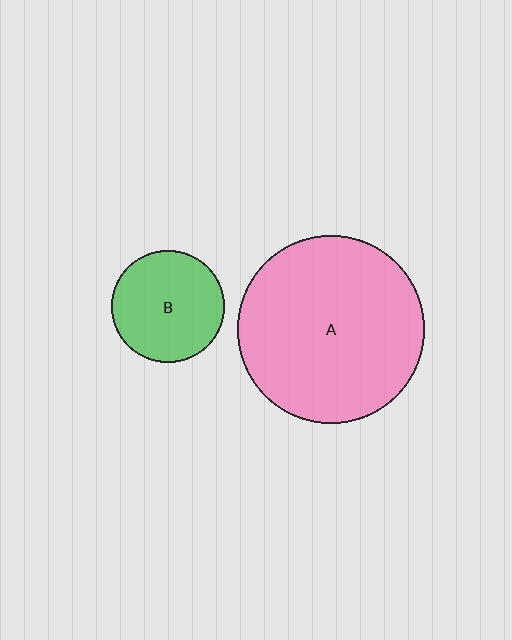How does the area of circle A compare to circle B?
Approximately 2.8 times.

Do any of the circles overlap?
No, none of the circles overlap.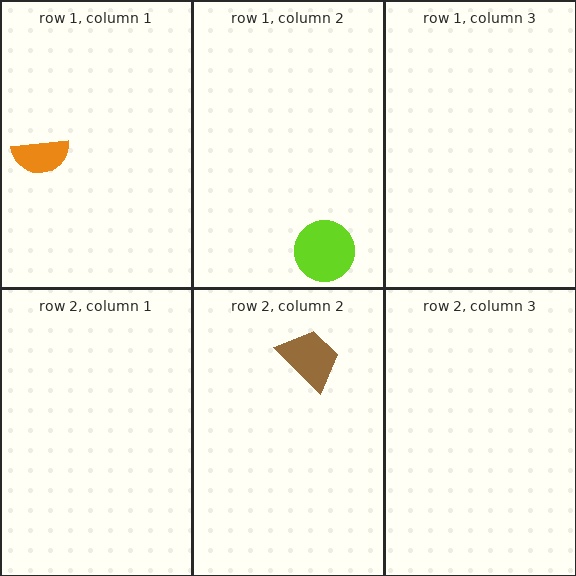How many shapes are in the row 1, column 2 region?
1.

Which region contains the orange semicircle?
The row 1, column 1 region.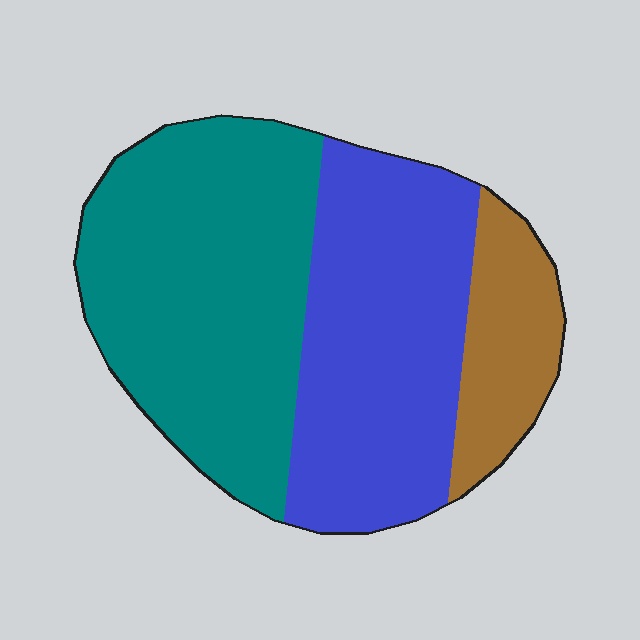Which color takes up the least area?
Brown, at roughly 15%.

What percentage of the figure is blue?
Blue covers roughly 40% of the figure.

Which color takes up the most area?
Teal, at roughly 45%.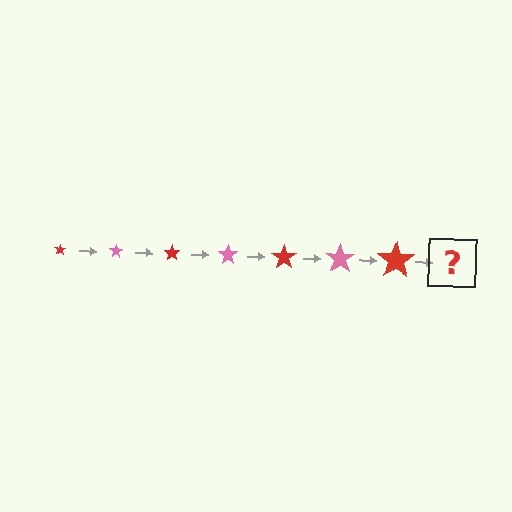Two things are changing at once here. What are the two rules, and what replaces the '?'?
The two rules are that the star grows larger each step and the color cycles through red and pink. The '?' should be a pink star, larger than the previous one.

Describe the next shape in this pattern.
It should be a pink star, larger than the previous one.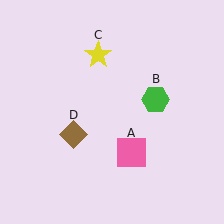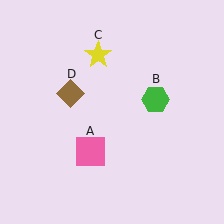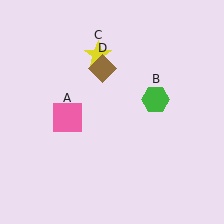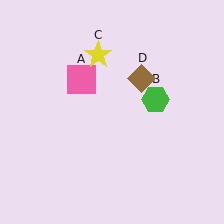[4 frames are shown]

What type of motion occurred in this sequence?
The pink square (object A), brown diamond (object D) rotated clockwise around the center of the scene.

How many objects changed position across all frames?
2 objects changed position: pink square (object A), brown diamond (object D).